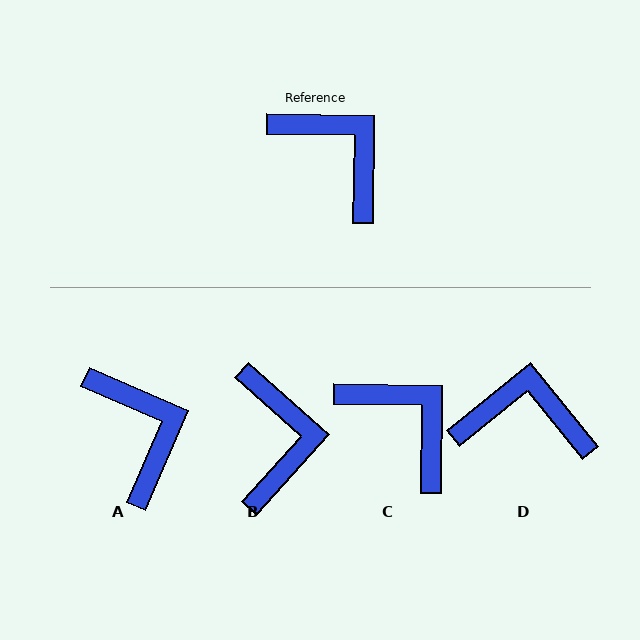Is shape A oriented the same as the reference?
No, it is off by about 23 degrees.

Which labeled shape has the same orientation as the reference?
C.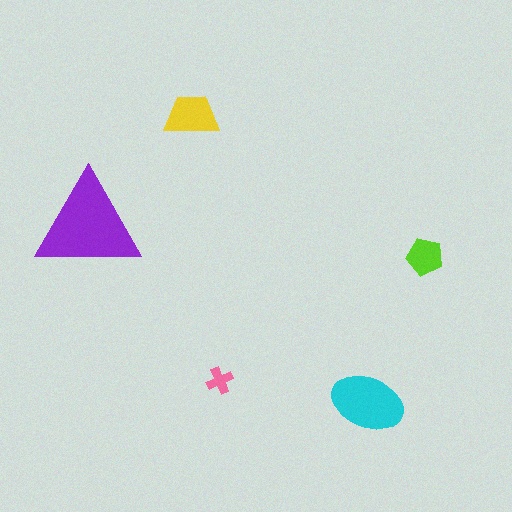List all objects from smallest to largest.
The pink cross, the lime pentagon, the yellow trapezoid, the cyan ellipse, the purple triangle.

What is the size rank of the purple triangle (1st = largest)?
1st.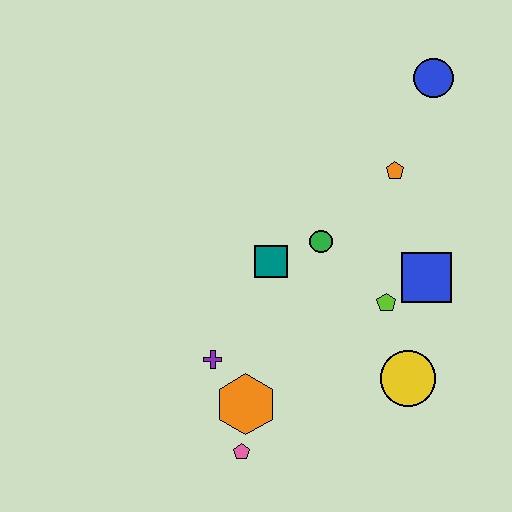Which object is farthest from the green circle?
The pink pentagon is farthest from the green circle.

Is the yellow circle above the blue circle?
No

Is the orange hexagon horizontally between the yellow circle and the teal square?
No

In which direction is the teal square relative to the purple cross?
The teal square is above the purple cross.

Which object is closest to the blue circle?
The orange pentagon is closest to the blue circle.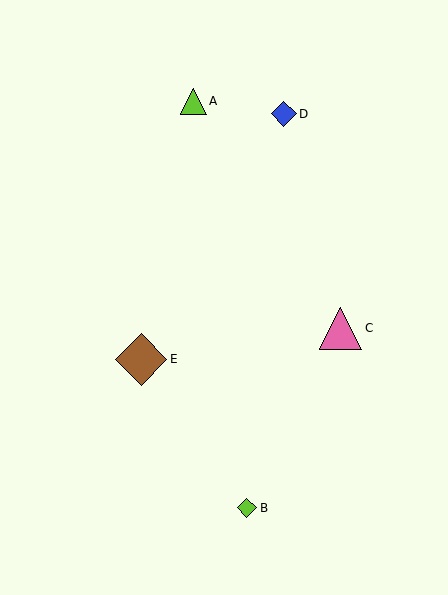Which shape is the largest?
The brown diamond (labeled E) is the largest.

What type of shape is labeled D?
Shape D is a blue diamond.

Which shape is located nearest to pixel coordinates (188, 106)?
The lime triangle (labeled A) at (194, 101) is nearest to that location.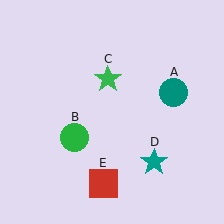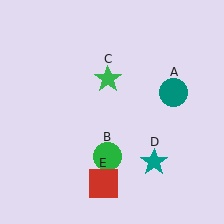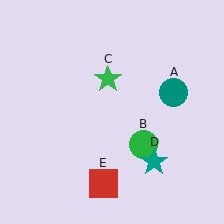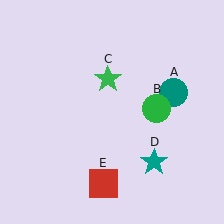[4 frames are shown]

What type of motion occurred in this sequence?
The green circle (object B) rotated counterclockwise around the center of the scene.